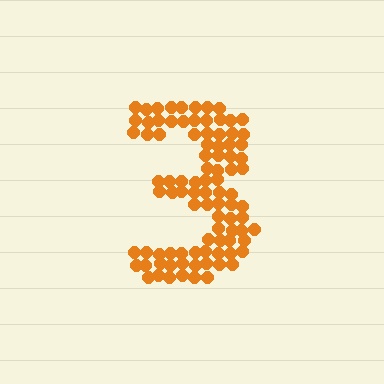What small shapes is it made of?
It is made of small circles.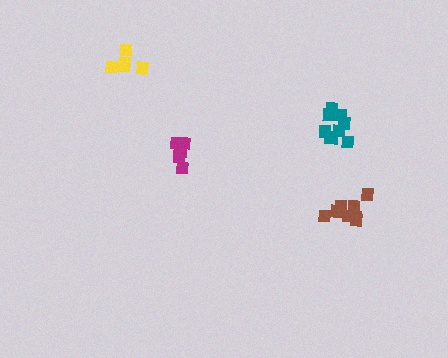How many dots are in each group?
Group 1: 5 dots, Group 2: 8 dots, Group 3: 9 dots, Group 4: 5 dots (27 total).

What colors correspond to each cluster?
The clusters are colored: yellow, brown, teal, magenta.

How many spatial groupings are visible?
There are 4 spatial groupings.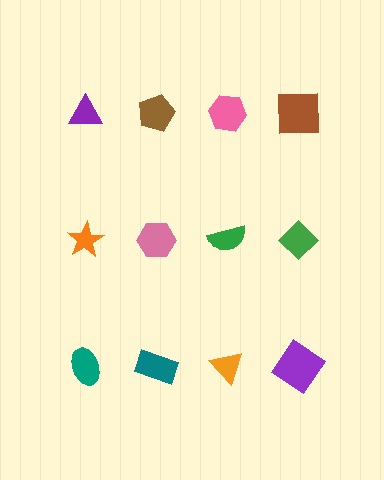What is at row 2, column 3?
A green semicircle.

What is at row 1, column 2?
A brown pentagon.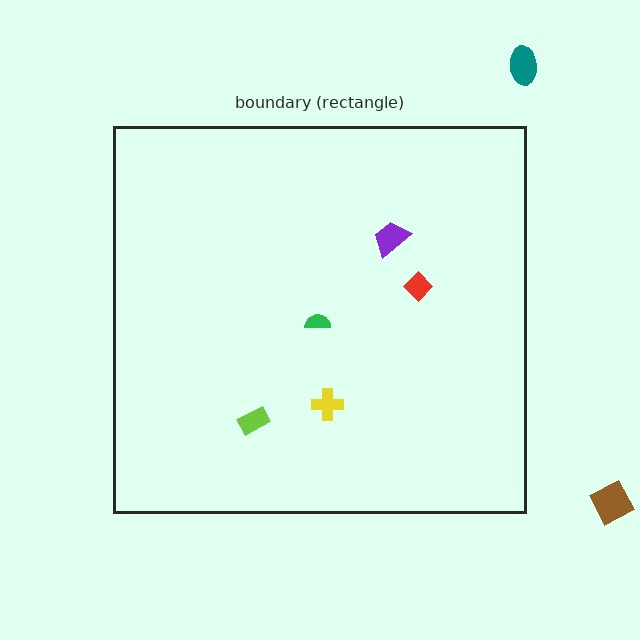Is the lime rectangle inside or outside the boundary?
Inside.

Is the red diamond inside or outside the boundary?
Inside.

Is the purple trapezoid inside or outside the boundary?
Inside.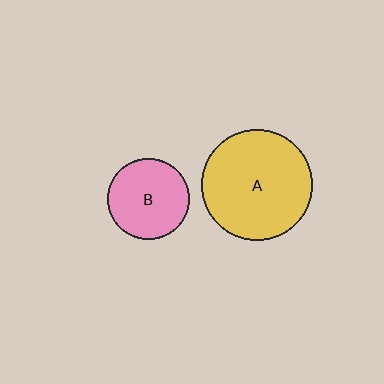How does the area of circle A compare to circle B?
Approximately 1.9 times.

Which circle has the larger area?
Circle A (yellow).